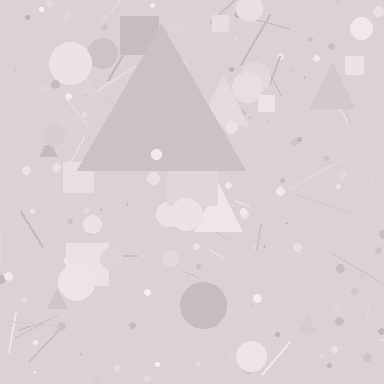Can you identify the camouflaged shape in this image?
The camouflaged shape is a triangle.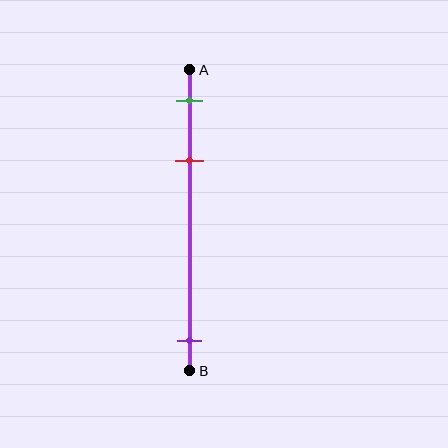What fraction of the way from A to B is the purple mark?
The purple mark is approximately 90% (0.9) of the way from A to B.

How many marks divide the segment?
There are 3 marks dividing the segment.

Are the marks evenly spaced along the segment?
No, the marks are not evenly spaced.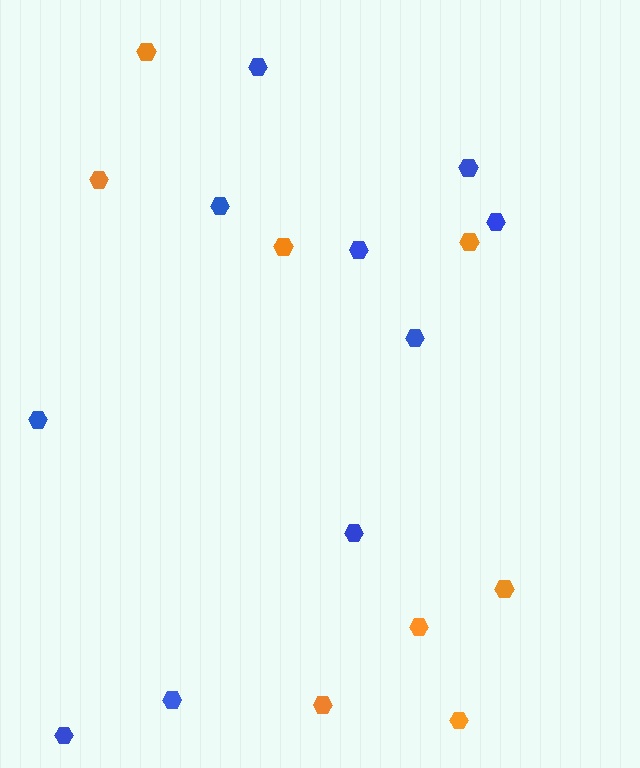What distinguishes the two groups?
There are 2 groups: one group of blue hexagons (10) and one group of orange hexagons (8).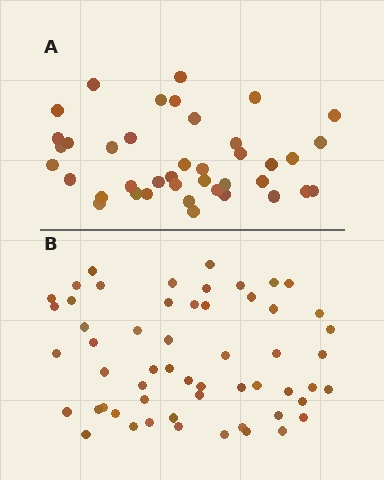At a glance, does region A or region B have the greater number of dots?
Region B (the bottom region) has more dots.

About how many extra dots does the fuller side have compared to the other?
Region B has approximately 15 more dots than region A.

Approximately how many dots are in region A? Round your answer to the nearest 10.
About 40 dots.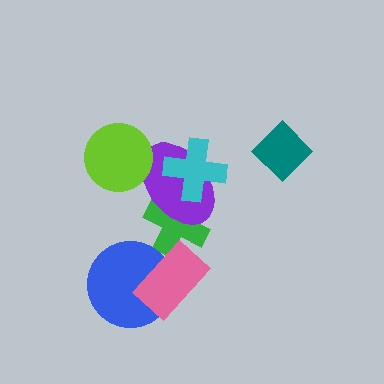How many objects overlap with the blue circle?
1 object overlaps with the blue circle.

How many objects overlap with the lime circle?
1 object overlaps with the lime circle.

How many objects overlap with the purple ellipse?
3 objects overlap with the purple ellipse.